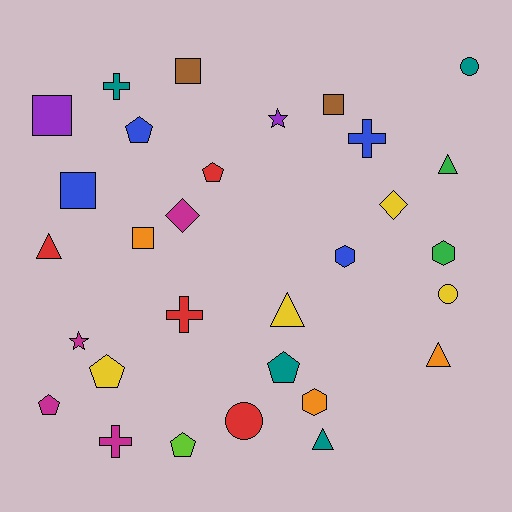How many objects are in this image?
There are 30 objects.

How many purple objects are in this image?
There are 2 purple objects.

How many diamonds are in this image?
There are 2 diamonds.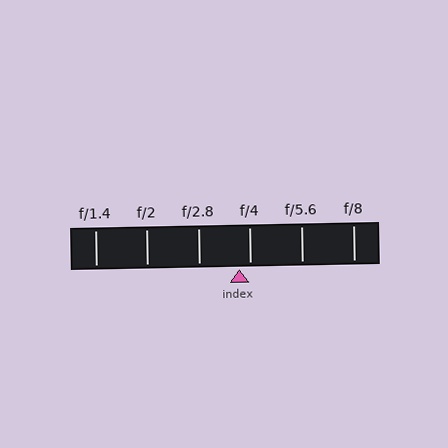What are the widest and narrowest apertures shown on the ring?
The widest aperture shown is f/1.4 and the narrowest is f/8.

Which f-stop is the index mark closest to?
The index mark is closest to f/4.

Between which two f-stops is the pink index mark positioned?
The index mark is between f/2.8 and f/4.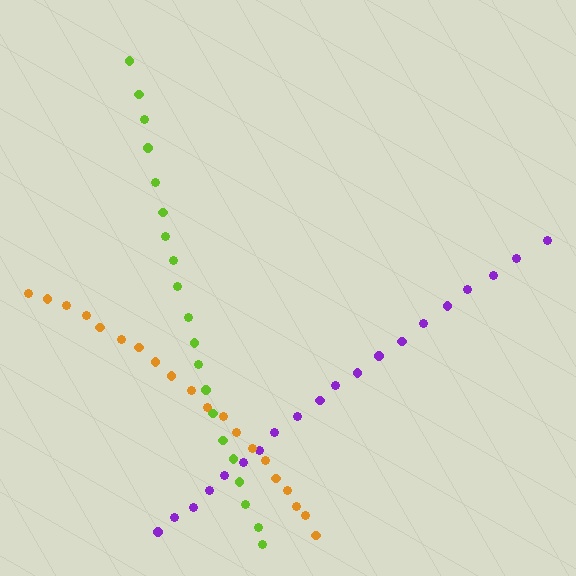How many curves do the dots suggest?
There are 3 distinct paths.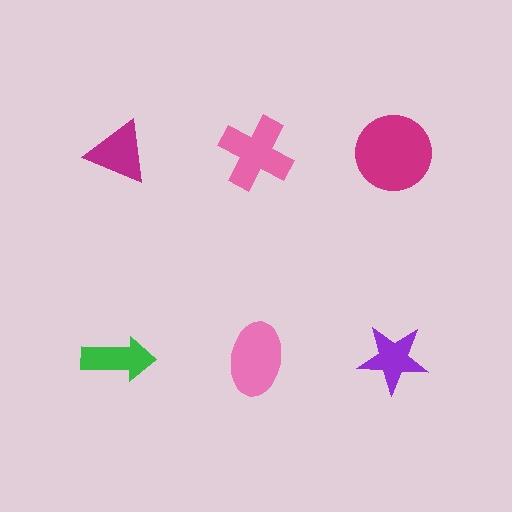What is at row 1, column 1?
A magenta triangle.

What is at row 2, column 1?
A green arrow.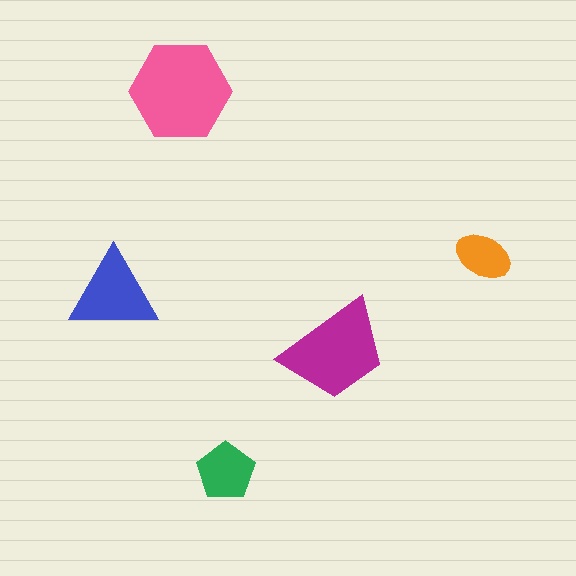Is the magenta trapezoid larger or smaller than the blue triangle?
Larger.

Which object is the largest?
The pink hexagon.